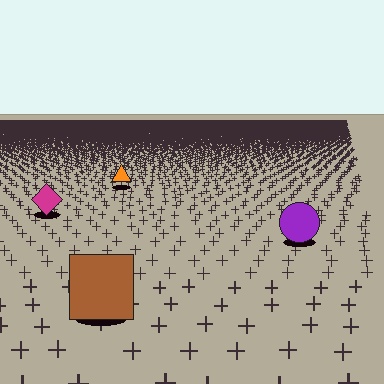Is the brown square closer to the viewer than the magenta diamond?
Yes. The brown square is closer — you can tell from the texture gradient: the ground texture is coarser near it.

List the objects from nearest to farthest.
From nearest to farthest: the brown square, the purple circle, the magenta diamond, the orange triangle.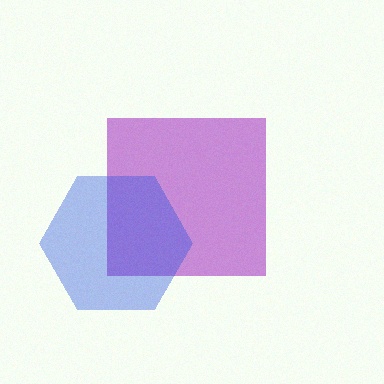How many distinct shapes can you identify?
There are 2 distinct shapes: a purple square, a blue hexagon.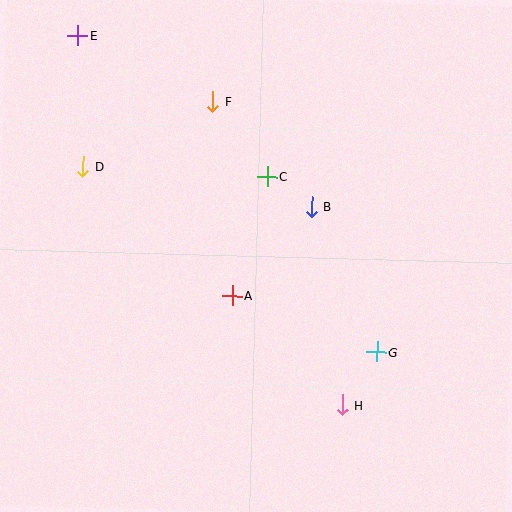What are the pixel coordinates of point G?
Point G is at (377, 352).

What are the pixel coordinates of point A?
Point A is at (232, 296).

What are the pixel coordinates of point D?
Point D is at (83, 167).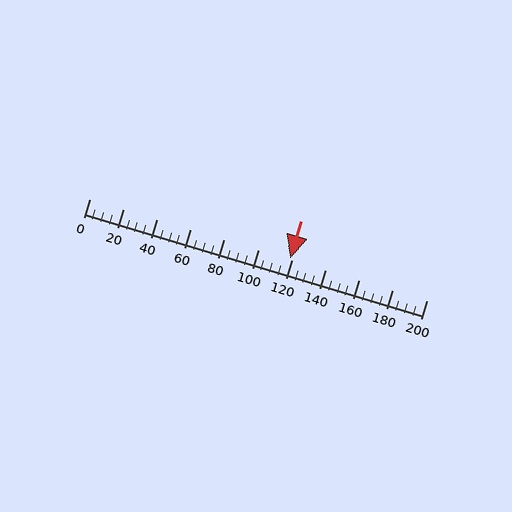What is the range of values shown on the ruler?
The ruler shows values from 0 to 200.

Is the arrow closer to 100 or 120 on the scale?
The arrow is closer to 120.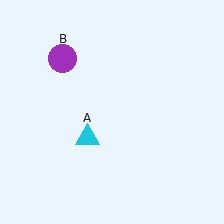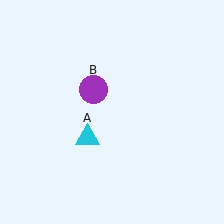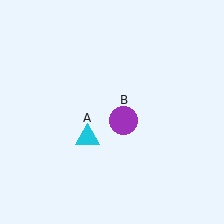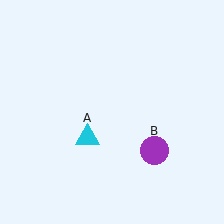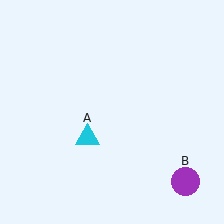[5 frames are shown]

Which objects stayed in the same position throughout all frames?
Cyan triangle (object A) remained stationary.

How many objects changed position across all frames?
1 object changed position: purple circle (object B).